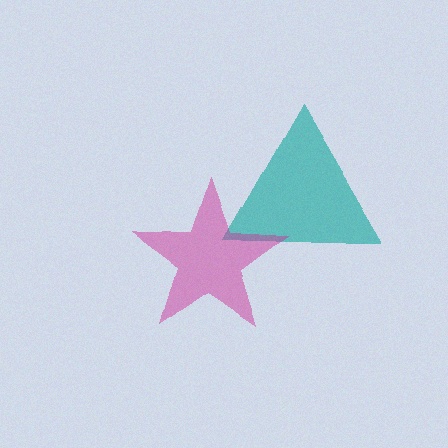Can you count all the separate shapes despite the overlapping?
Yes, there are 2 separate shapes.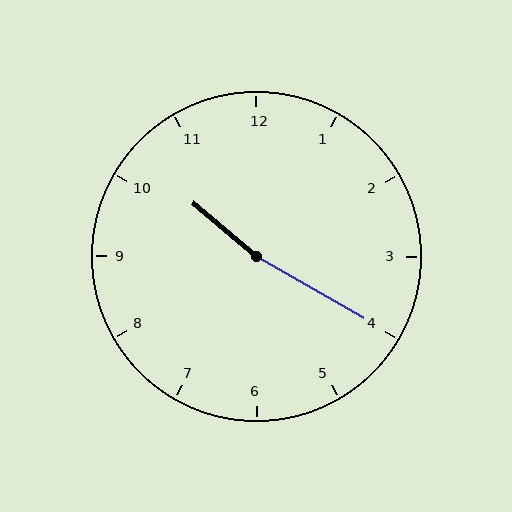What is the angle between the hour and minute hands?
Approximately 170 degrees.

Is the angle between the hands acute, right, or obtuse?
It is obtuse.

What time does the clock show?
10:20.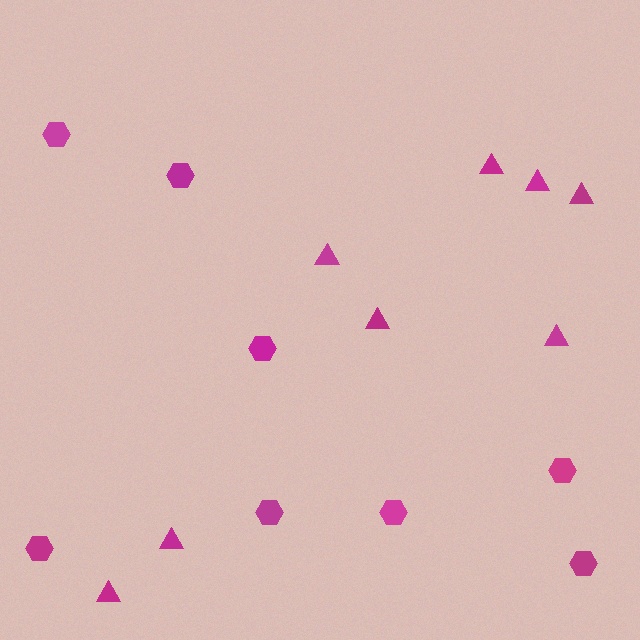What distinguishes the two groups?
There are 2 groups: one group of triangles (8) and one group of hexagons (8).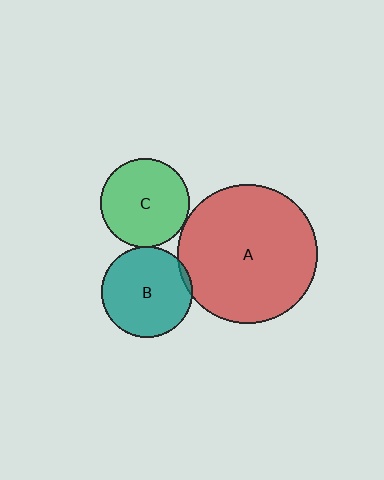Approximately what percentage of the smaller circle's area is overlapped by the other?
Approximately 5%.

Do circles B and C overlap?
Yes.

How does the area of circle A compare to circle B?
Approximately 2.4 times.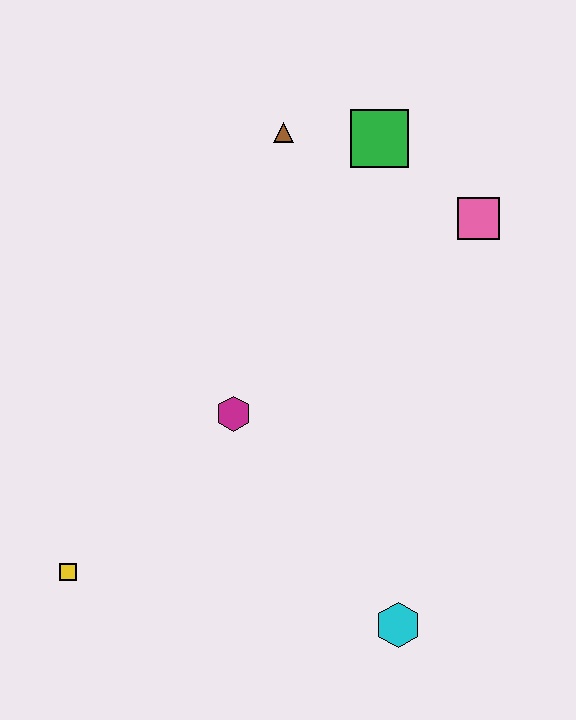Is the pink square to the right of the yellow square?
Yes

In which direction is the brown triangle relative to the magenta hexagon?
The brown triangle is above the magenta hexagon.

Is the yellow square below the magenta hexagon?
Yes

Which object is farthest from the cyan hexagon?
The brown triangle is farthest from the cyan hexagon.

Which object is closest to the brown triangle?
The green square is closest to the brown triangle.